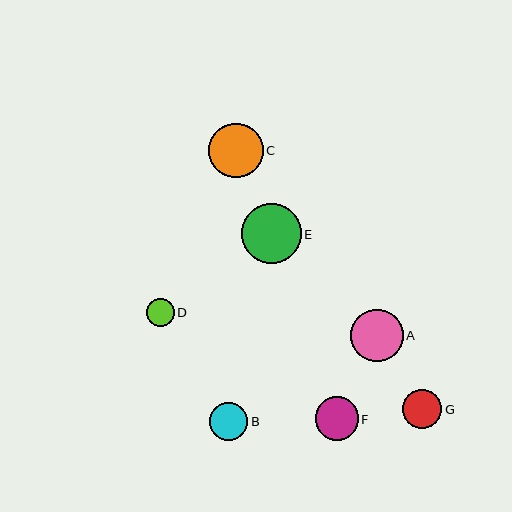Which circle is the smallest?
Circle D is the smallest with a size of approximately 28 pixels.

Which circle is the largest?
Circle E is the largest with a size of approximately 60 pixels.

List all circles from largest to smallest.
From largest to smallest: E, C, A, F, G, B, D.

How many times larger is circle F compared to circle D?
Circle F is approximately 1.5 times the size of circle D.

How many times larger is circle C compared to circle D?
Circle C is approximately 2.0 times the size of circle D.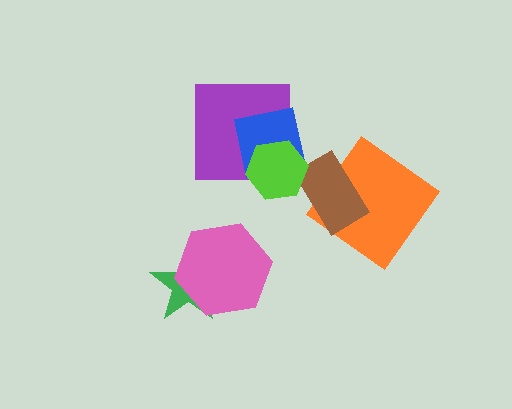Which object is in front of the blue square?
The lime hexagon is in front of the blue square.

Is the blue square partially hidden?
Yes, it is partially covered by another shape.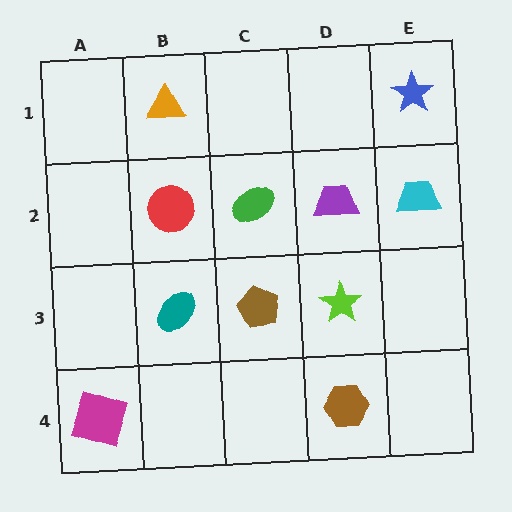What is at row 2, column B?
A red circle.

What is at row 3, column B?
A teal ellipse.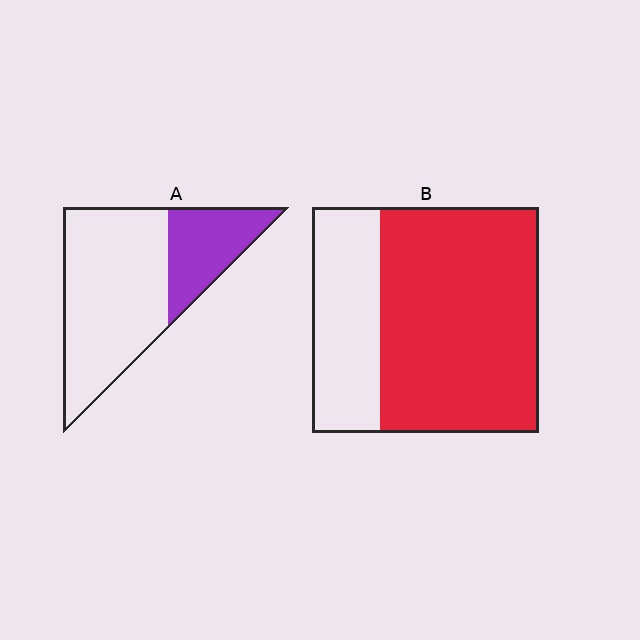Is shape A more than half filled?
No.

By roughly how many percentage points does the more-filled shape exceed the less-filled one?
By roughly 40 percentage points (B over A).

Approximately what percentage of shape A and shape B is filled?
A is approximately 30% and B is approximately 70%.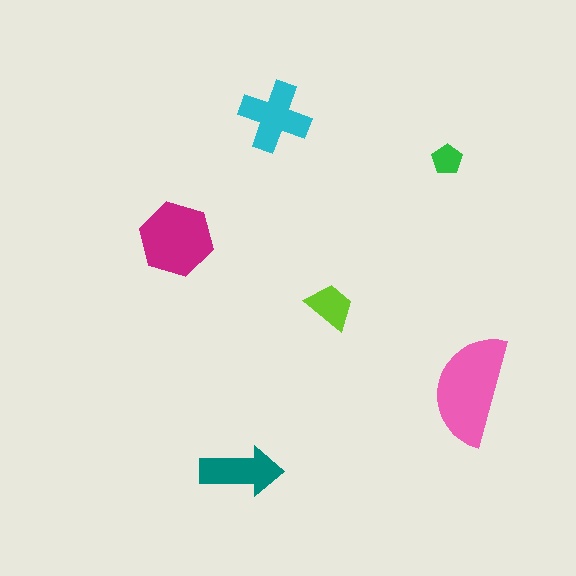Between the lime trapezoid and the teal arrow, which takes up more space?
The teal arrow.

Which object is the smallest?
The green pentagon.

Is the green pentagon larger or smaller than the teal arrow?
Smaller.